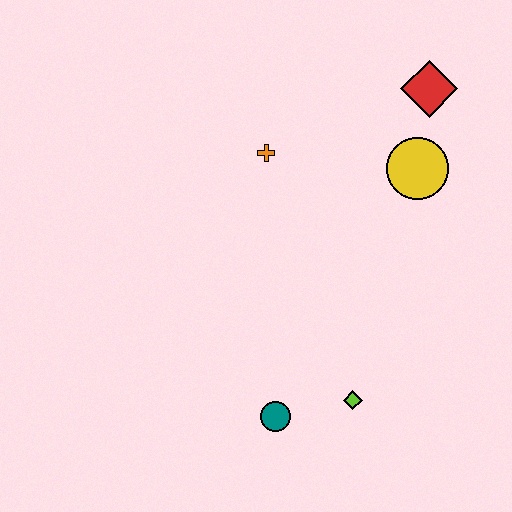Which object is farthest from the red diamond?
The teal circle is farthest from the red diamond.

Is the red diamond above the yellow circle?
Yes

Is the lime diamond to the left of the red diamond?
Yes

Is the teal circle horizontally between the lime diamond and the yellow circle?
No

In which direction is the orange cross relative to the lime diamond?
The orange cross is above the lime diamond.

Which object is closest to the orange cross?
The yellow circle is closest to the orange cross.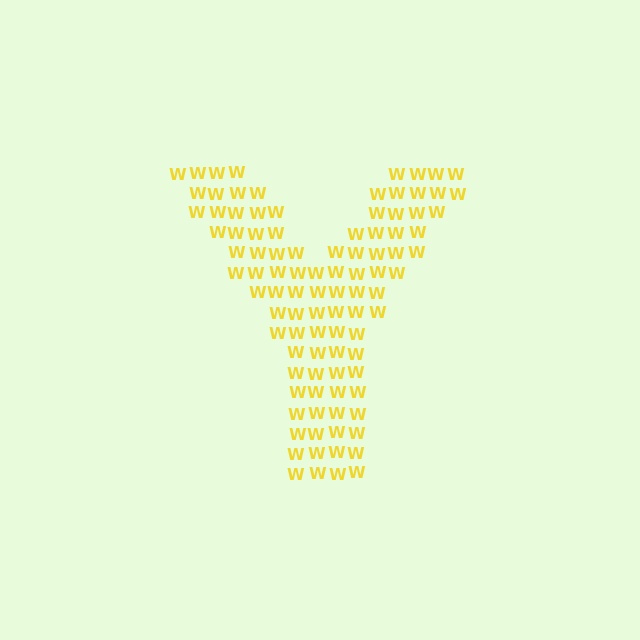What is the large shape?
The large shape is the letter Y.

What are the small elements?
The small elements are letter W's.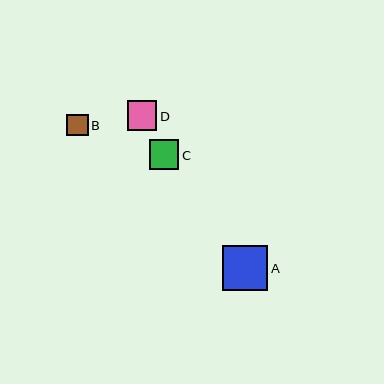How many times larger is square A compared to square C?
Square A is approximately 1.5 times the size of square C.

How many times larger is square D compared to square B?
Square D is approximately 1.4 times the size of square B.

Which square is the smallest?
Square B is the smallest with a size of approximately 22 pixels.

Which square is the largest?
Square A is the largest with a size of approximately 45 pixels.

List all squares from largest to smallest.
From largest to smallest: A, D, C, B.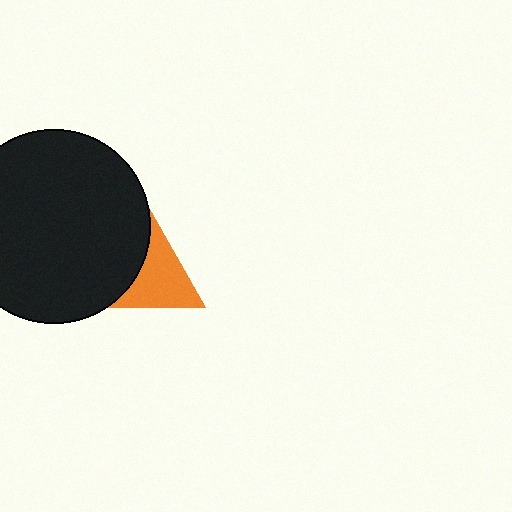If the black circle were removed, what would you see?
You would see the complete orange triangle.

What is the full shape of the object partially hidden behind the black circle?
The partially hidden object is an orange triangle.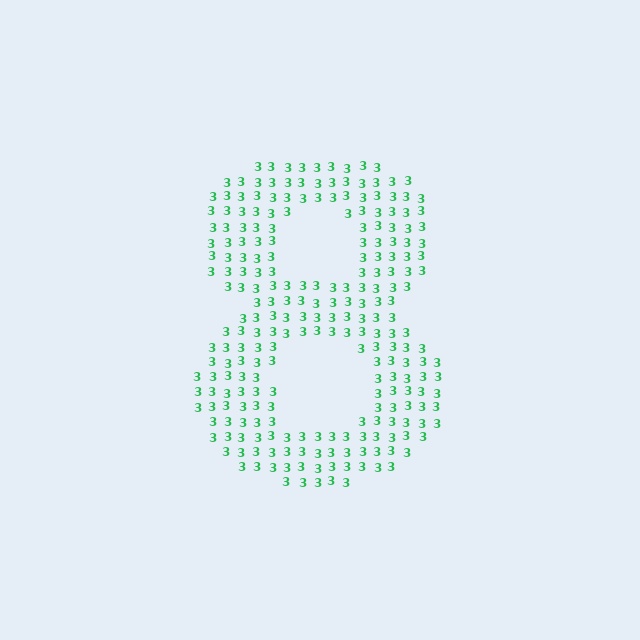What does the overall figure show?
The overall figure shows the digit 8.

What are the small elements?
The small elements are digit 3's.